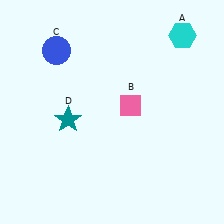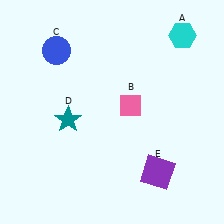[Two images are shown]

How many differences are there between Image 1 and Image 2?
There is 1 difference between the two images.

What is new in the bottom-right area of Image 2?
A purple square (E) was added in the bottom-right area of Image 2.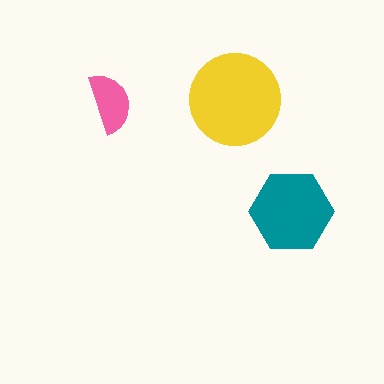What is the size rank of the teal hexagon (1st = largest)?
2nd.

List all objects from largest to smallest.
The yellow circle, the teal hexagon, the pink semicircle.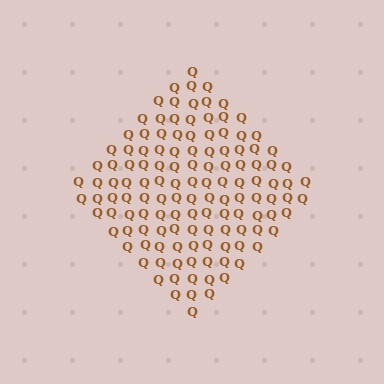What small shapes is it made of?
It is made of small letter Q's.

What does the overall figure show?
The overall figure shows a diamond.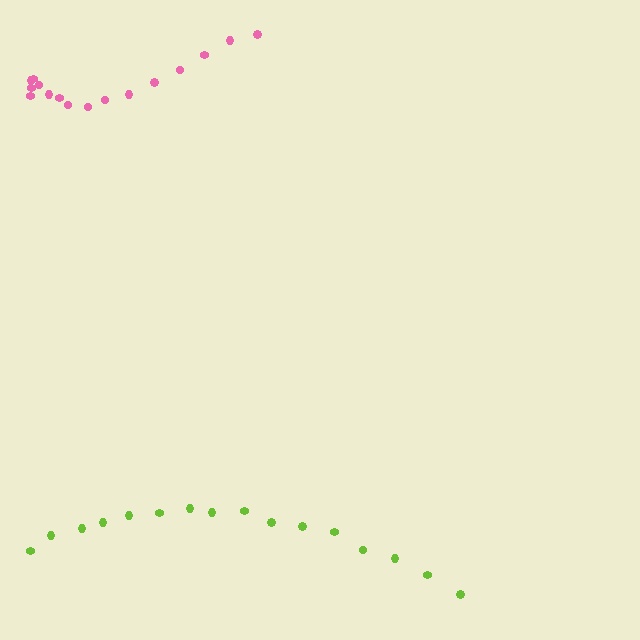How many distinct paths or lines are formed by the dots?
There are 2 distinct paths.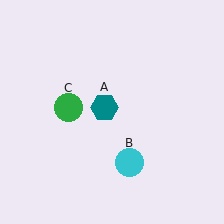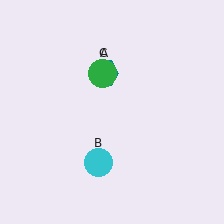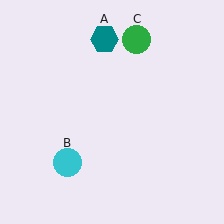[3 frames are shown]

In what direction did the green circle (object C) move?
The green circle (object C) moved up and to the right.